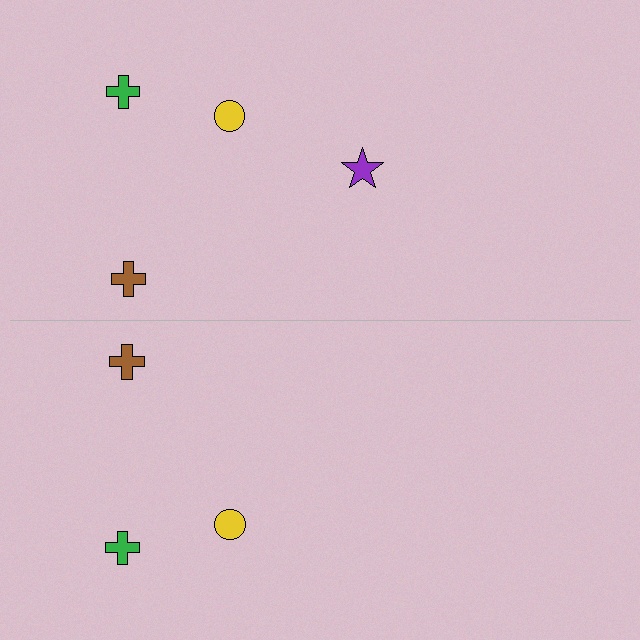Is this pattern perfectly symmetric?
No, the pattern is not perfectly symmetric. A purple star is missing from the bottom side.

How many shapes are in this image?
There are 7 shapes in this image.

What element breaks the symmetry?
A purple star is missing from the bottom side.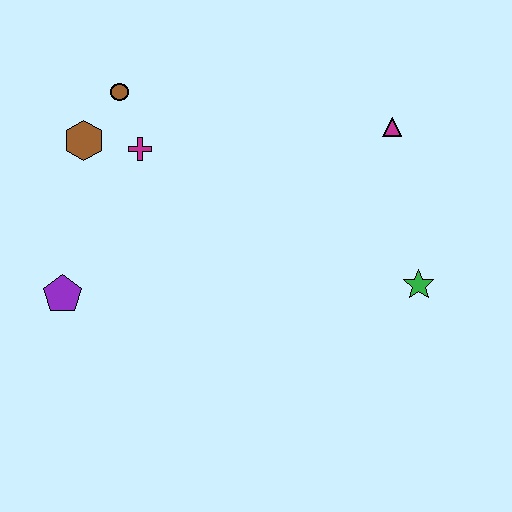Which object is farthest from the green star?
The brown hexagon is farthest from the green star.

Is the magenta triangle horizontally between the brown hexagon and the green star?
Yes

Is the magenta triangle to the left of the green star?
Yes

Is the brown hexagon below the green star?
No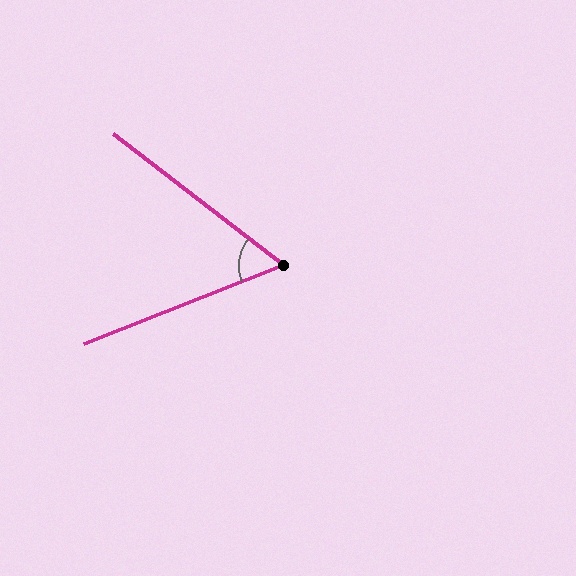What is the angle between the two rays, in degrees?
Approximately 59 degrees.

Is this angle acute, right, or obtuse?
It is acute.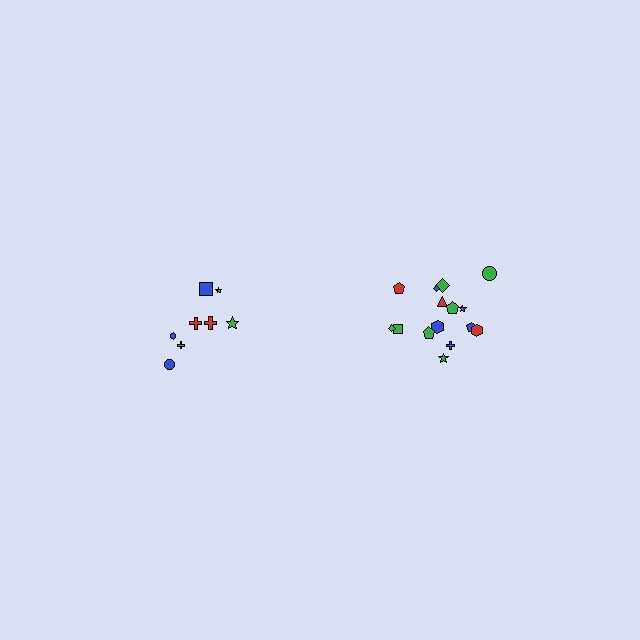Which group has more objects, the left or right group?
The right group.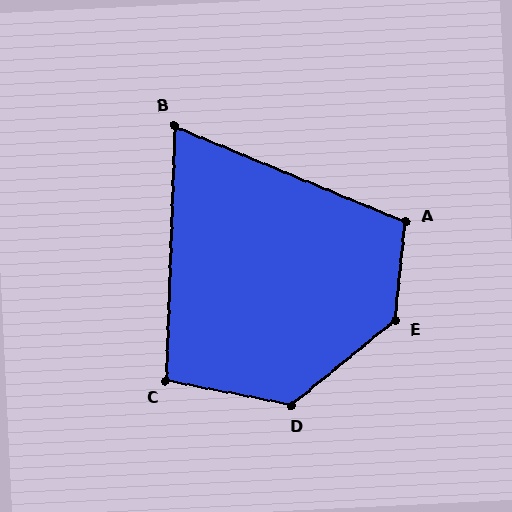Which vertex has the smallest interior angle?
B, at approximately 69 degrees.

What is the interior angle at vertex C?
Approximately 99 degrees (obtuse).